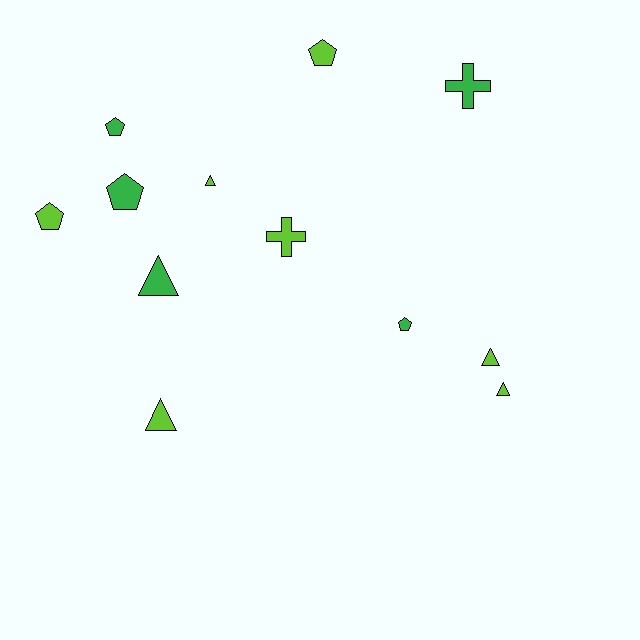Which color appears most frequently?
Lime, with 7 objects.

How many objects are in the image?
There are 12 objects.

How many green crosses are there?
There is 1 green cross.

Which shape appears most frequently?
Triangle, with 5 objects.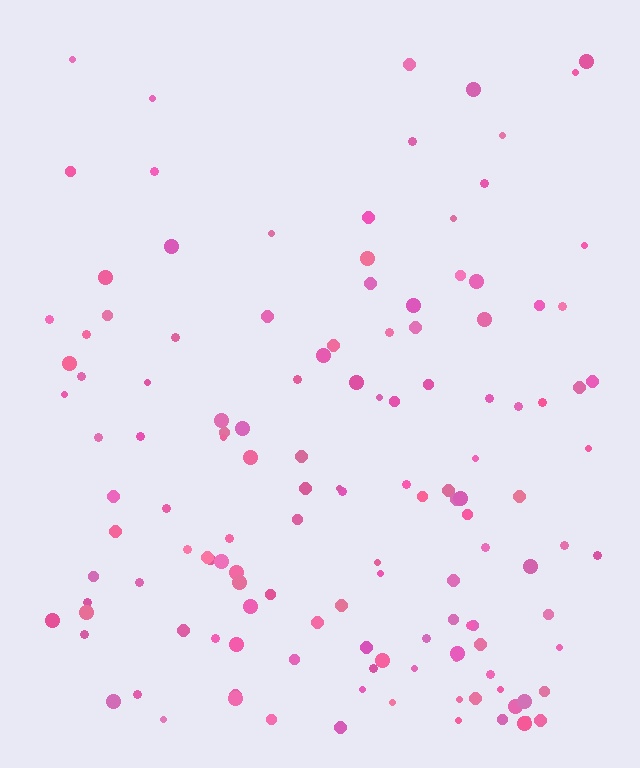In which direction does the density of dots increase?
From top to bottom, with the bottom side densest.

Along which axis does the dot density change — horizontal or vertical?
Vertical.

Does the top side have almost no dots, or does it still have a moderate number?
Still a moderate number, just noticeably fewer than the bottom.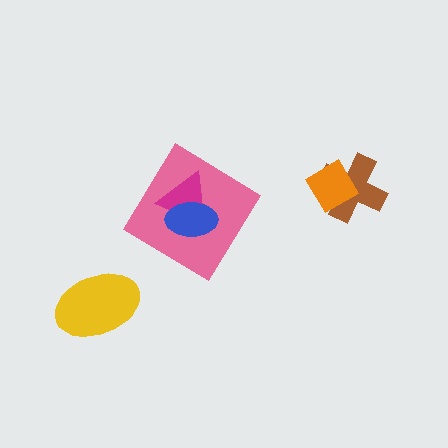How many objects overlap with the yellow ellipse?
0 objects overlap with the yellow ellipse.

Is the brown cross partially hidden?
Yes, it is partially covered by another shape.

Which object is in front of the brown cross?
The orange diamond is in front of the brown cross.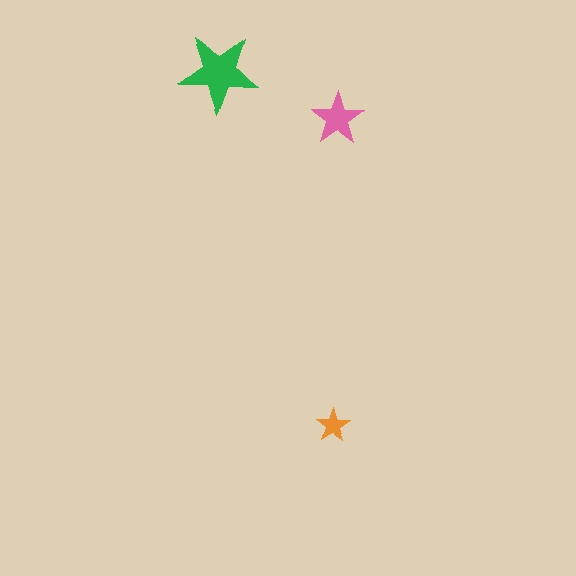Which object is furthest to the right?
The orange star is rightmost.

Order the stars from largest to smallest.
the green one, the pink one, the orange one.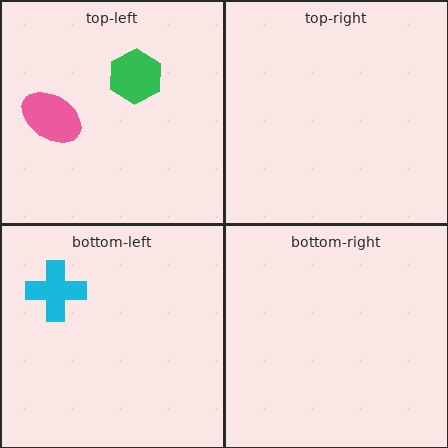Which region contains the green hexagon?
The top-left region.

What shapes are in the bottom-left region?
The cyan cross.